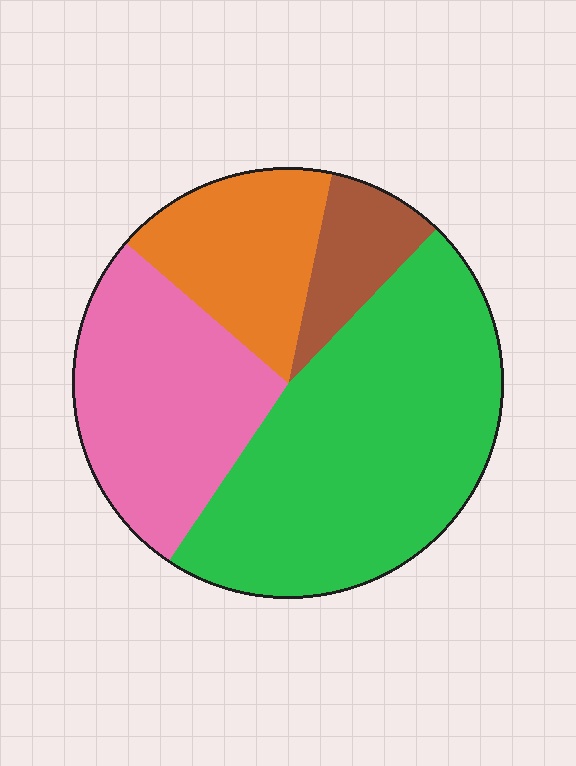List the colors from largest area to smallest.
From largest to smallest: green, pink, orange, brown.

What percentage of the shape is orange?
Orange takes up about one sixth (1/6) of the shape.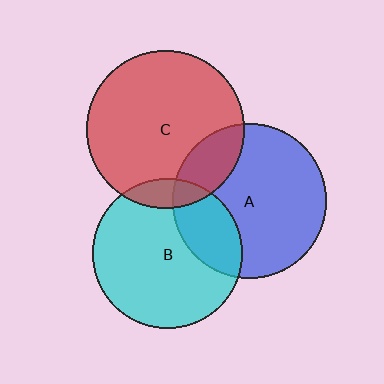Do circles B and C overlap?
Yes.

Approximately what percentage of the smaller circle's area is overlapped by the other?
Approximately 10%.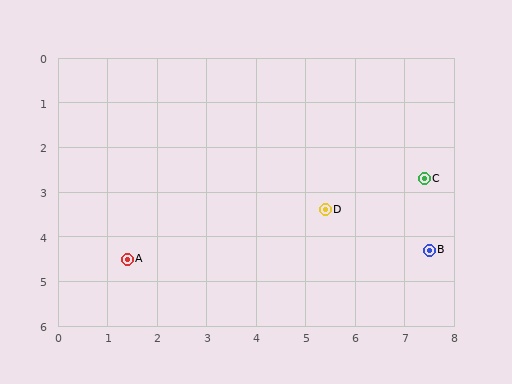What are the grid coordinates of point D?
Point D is at approximately (5.4, 3.4).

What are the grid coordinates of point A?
Point A is at approximately (1.4, 4.5).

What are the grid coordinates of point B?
Point B is at approximately (7.5, 4.3).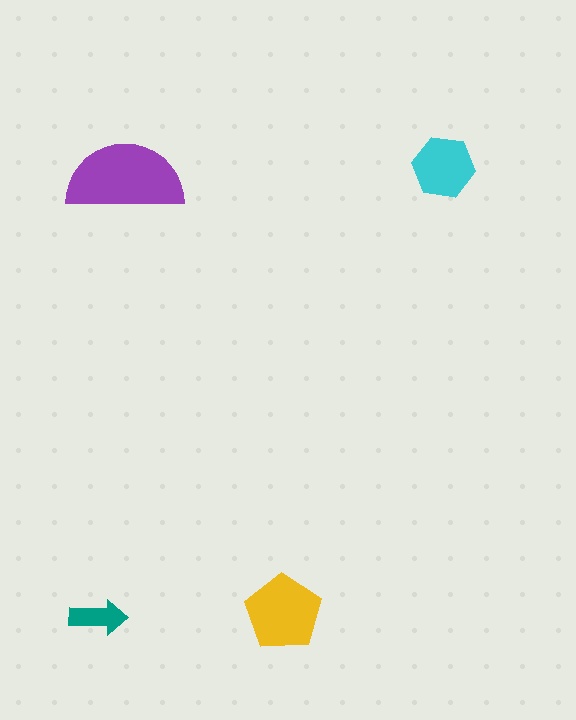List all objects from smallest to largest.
The teal arrow, the cyan hexagon, the yellow pentagon, the purple semicircle.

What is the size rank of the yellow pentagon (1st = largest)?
2nd.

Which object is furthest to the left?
The teal arrow is leftmost.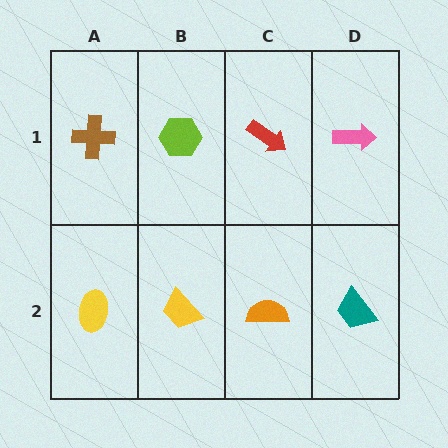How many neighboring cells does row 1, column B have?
3.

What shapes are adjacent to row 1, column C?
An orange semicircle (row 2, column C), a lime hexagon (row 1, column B), a pink arrow (row 1, column D).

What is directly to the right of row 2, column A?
A yellow trapezoid.